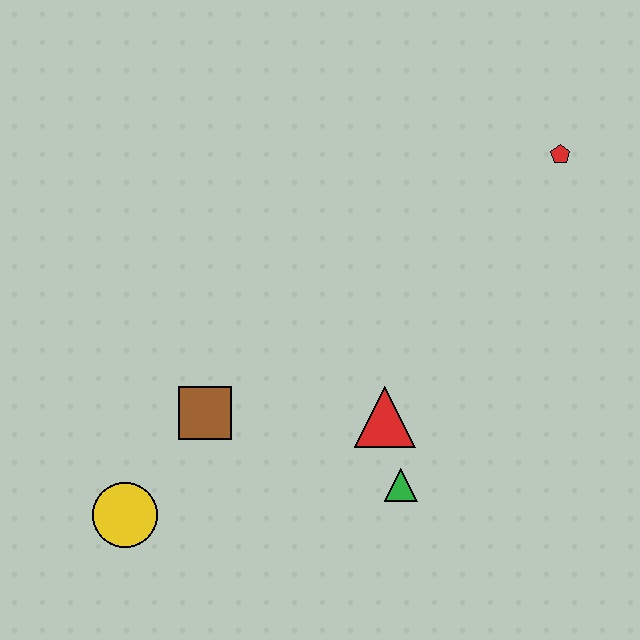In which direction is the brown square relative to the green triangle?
The brown square is to the left of the green triangle.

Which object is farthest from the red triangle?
The red pentagon is farthest from the red triangle.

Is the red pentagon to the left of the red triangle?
No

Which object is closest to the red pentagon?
The red triangle is closest to the red pentagon.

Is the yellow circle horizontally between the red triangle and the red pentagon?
No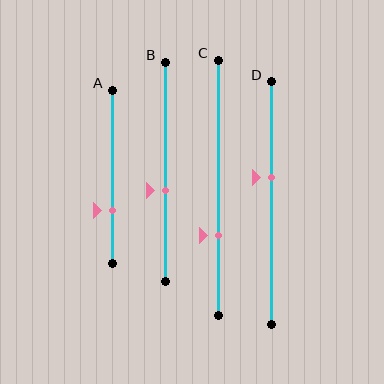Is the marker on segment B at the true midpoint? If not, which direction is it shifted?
No, the marker on segment B is shifted downward by about 9% of the segment length.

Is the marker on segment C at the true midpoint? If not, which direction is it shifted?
No, the marker on segment C is shifted downward by about 19% of the segment length.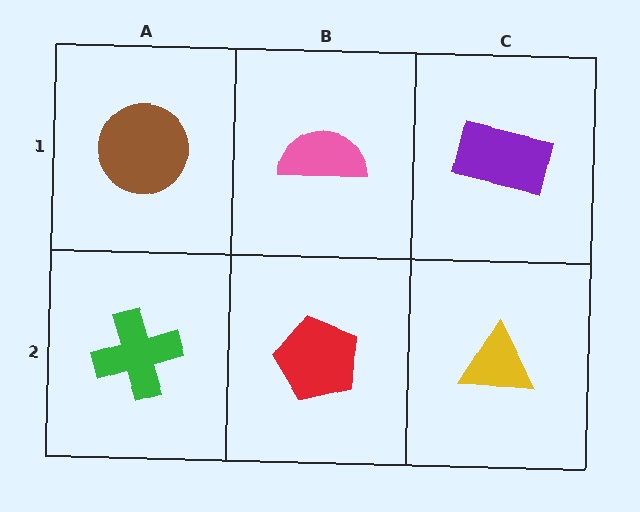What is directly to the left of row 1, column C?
A pink semicircle.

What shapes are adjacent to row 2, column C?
A purple rectangle (row 1, column C), a red pentagon (row 2, column B).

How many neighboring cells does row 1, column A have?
2.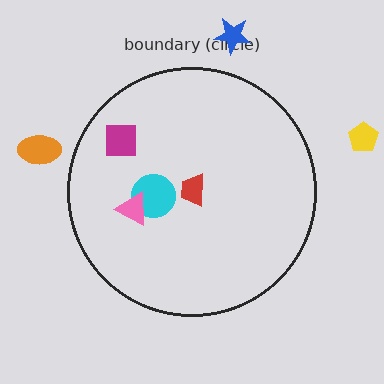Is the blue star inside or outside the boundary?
Outside.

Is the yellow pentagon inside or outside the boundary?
Outside.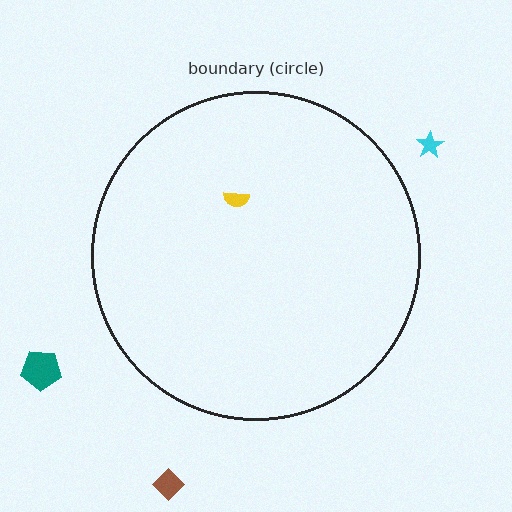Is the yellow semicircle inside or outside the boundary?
Inside.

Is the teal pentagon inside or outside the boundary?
Outside.